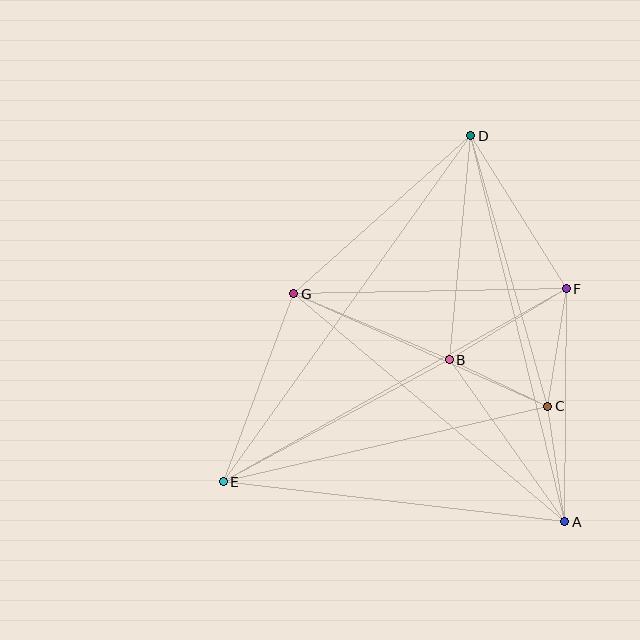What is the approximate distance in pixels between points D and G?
The distance between D and G is approximately 238 pixels.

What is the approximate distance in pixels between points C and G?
The distance between C and G is approximately 278 pixels.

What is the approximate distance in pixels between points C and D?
The distance between C and D is approximately 281 pixels.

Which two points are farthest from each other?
Points D and E are farthest from each other.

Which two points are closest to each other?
Points B and C are closest to each other.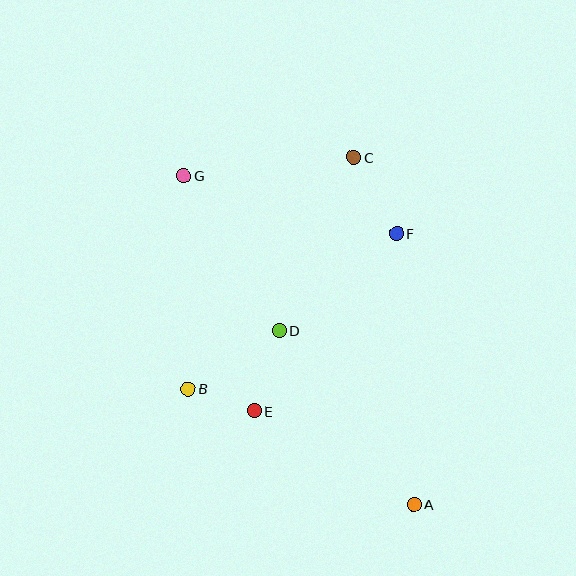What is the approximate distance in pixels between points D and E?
The distance between D and E is approximately 84 pixels.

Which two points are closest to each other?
Points B and E are closest to each other.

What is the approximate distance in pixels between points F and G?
The distance between F and G is approximately 221 pixels.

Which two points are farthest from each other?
Points A and G are farthest from each other.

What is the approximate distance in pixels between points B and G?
The distance between B and G is approximately 213 pixels.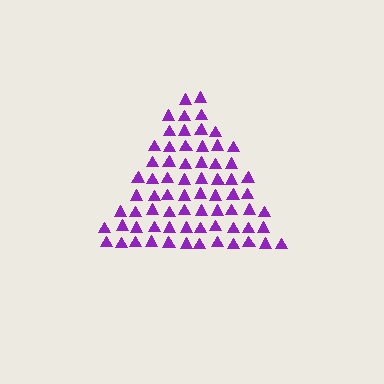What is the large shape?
The large shape is a triangle.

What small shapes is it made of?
It is made of small triangles.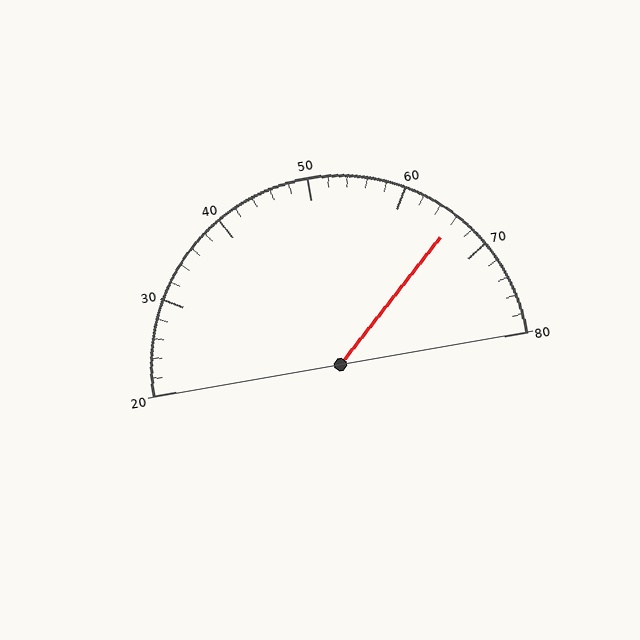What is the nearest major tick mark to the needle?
The nearest major tick mark is 70.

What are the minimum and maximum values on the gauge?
The gauge ranges from 20 to 80.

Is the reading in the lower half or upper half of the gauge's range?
The reading is in the upper half of the range (20 to 80).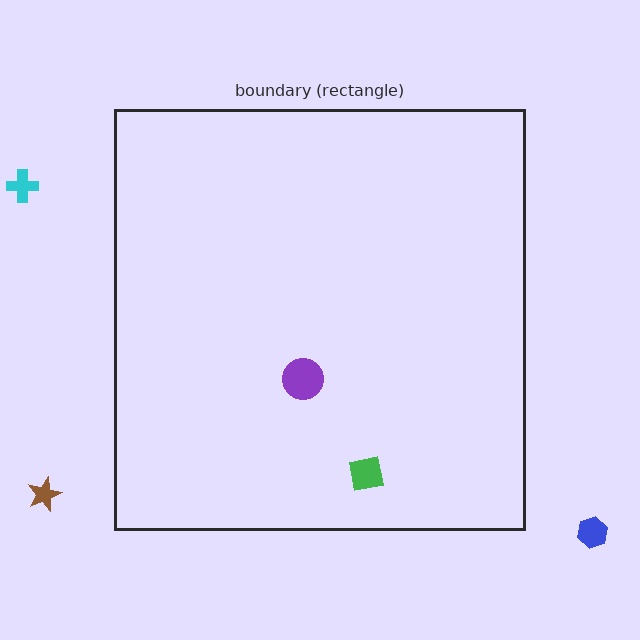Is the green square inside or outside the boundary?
Inside.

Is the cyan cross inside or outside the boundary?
Outside.